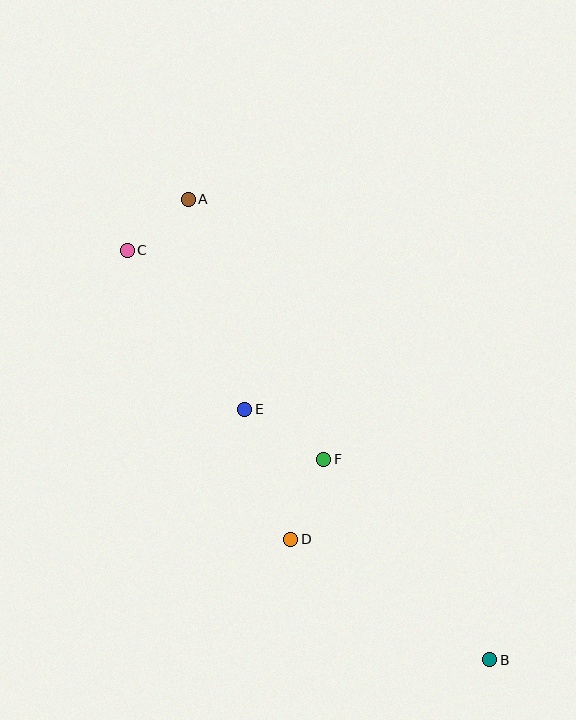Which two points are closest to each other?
Points A and C are closest to each other.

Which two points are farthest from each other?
Points A and B are farthest from each other.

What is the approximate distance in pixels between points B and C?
The distance between B and C is approximately 547 pixels.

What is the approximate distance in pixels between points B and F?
The distance between B and F is approximately 260 pixels.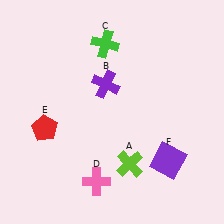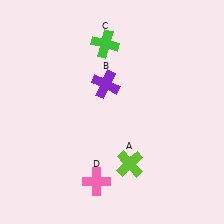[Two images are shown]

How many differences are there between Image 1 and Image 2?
There are 2 differences between the two images.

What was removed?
The red pentagon (E), the purple square (F) were removed in Image 2.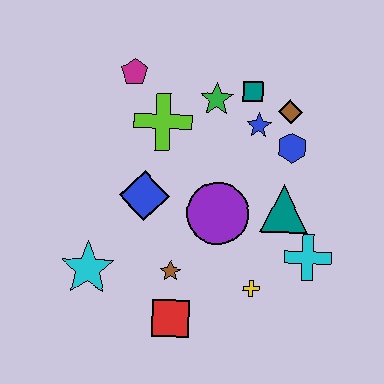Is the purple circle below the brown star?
No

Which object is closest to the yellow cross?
The cyan cross is closest to the yellow cross.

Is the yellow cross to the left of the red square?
No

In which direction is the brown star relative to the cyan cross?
The brown star is to the left of the cyan cross.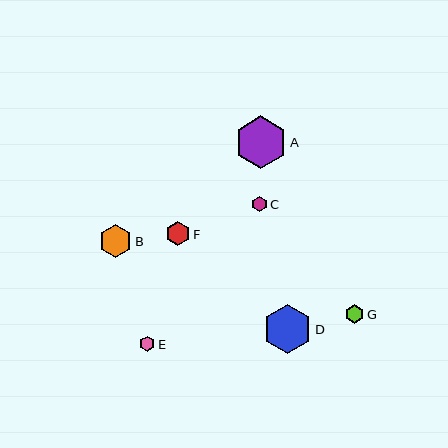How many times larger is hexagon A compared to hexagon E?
Hexagon A is approximately 3.4 times the size of hexagon E.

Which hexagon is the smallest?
Hexagon C is the smallest with a size of approximately 15 pixels.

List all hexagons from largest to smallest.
From largest to smallest: A, D, B, F, G, E, C.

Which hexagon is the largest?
Hexagon A is the largest with a size of approximately 53 pixels.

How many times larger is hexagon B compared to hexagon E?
Hexagon B is approximately 2.1 times the size of hexagon E.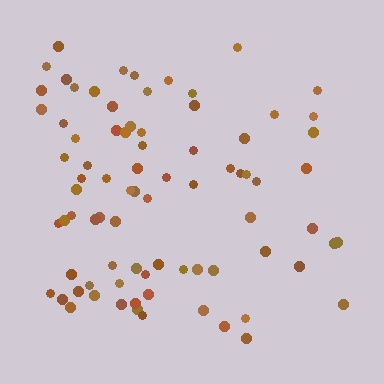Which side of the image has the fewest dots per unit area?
The right.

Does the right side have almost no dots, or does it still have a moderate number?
Still a moderate number, just noticeably fewer than the left.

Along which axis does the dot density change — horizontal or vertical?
Horizontal.